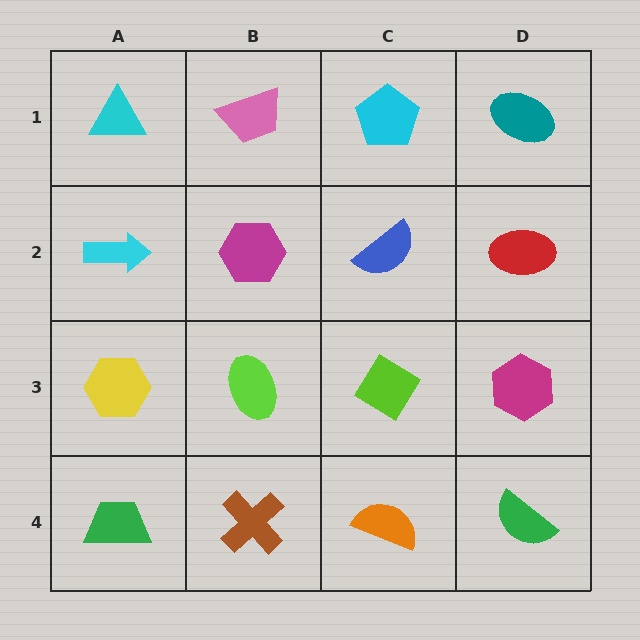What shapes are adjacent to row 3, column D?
A red ellipse (row 2, column D), a green semicircle (row 4, column D), a lime diamond (row 3, column C).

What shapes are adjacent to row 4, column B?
A lime ellipse (row 3, column B), a green trapezoid (row 4, column A), an orange semicircle (row 4, column C).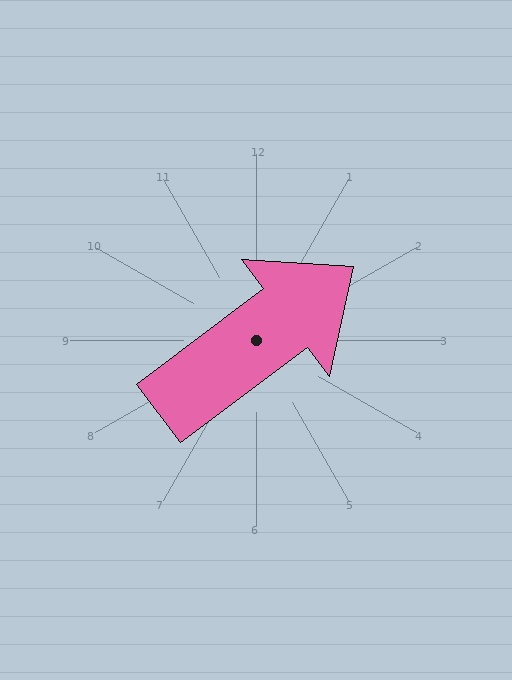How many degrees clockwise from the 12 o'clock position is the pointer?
Approximately 53 degrees.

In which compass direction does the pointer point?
Northeast.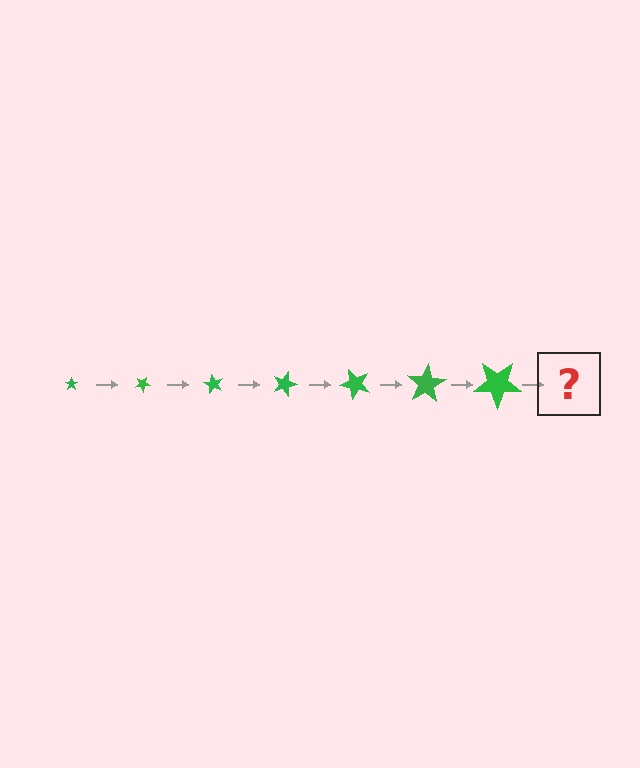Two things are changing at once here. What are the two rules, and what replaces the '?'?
The two rules are that the star grows larger each step and it rotates 30 degrees each step. The '?' should be a star, larger than the previous one and rotated 210 degrees from the start.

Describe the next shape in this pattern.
It should be a star, larger than the previous one and rotated 210 degrees from the start.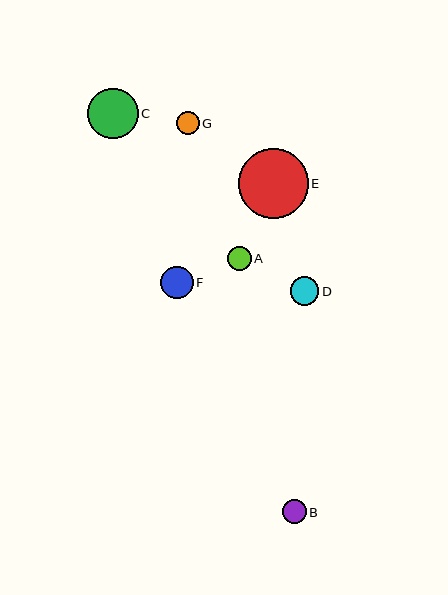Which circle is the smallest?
Circle G is the smallest with a size of approximately 23 pixels.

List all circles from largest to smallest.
From largest to smallest: E, C, F, D, A, B, G.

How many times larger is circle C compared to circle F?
Circle C is approximately 1.6 times the size of circle F.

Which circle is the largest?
Circle E is the largest with a size of approximately 70 pixels.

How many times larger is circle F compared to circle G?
Circle F is approximately 1.4 times the size of circle G.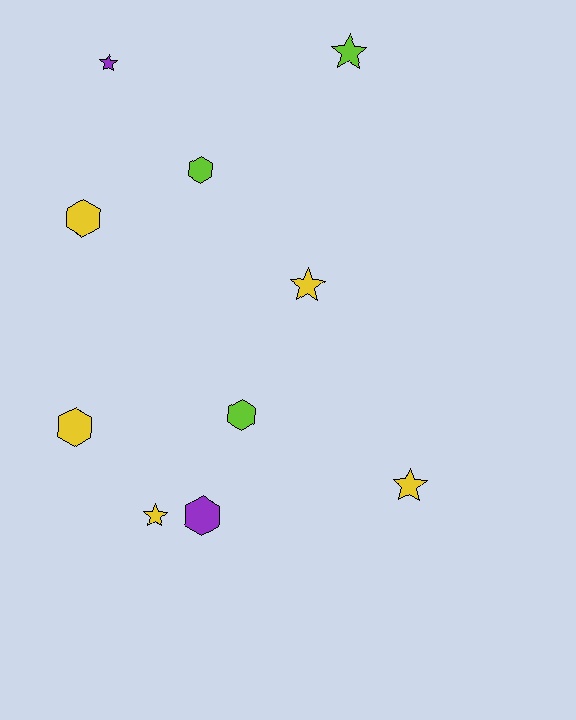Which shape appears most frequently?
Hexagon, with 5 objects.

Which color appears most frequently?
Yellow, with 5 objects.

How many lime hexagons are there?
There are 2 lime hexagons.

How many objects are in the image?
There are 10 objects.